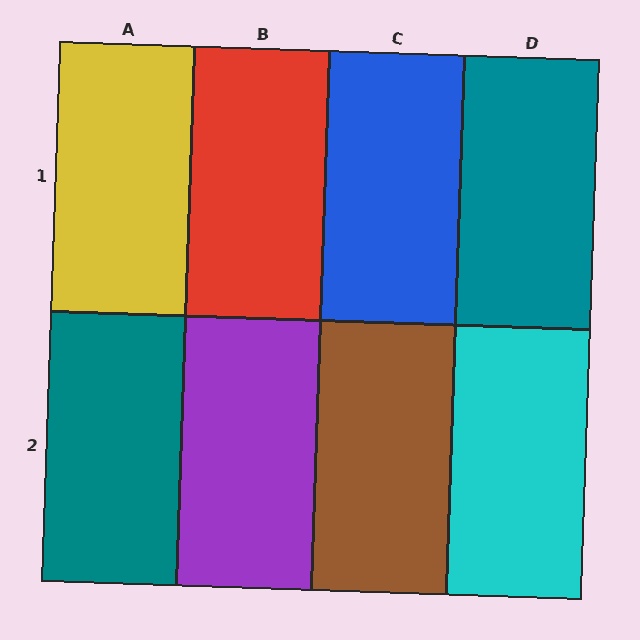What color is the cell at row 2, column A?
Teal.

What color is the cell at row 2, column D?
Cyan.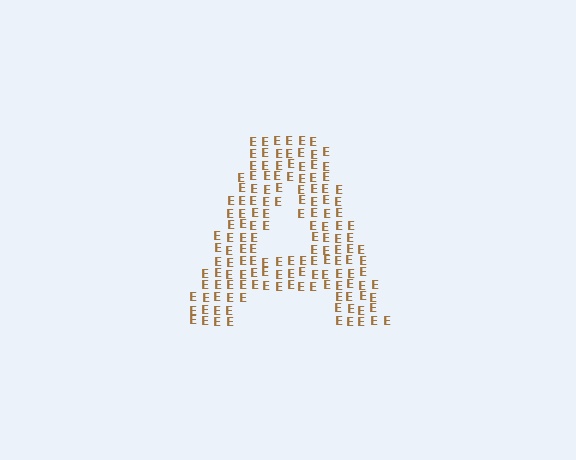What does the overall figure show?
The overall figure shows the letter A.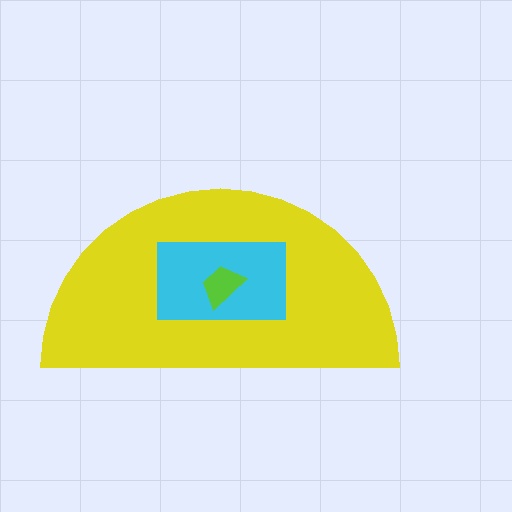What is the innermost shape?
The lime trapezoid.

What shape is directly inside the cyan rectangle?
The lime trapezoid.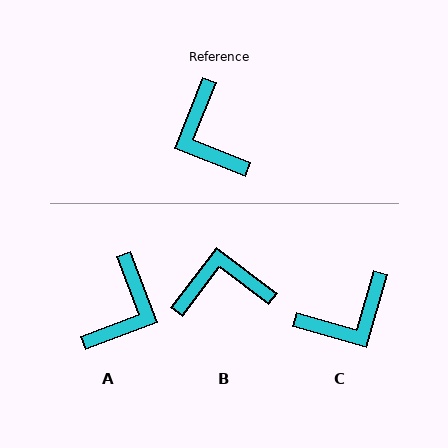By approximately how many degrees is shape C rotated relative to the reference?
Approximately 96 degrees counter-clockwise.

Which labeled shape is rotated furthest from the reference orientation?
A, about 132 degrees away.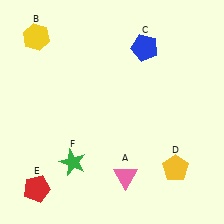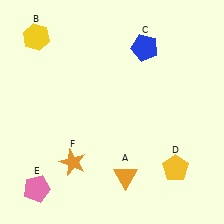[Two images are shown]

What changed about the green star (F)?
In Image 1, F is green. In Image 2, it changed to orange.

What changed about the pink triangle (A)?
In Image 1, A is pink. In Image 2, it changed to orange.